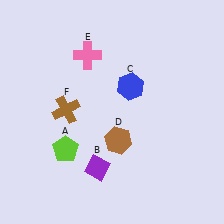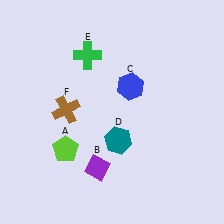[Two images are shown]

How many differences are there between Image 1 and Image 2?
There are 2 differences between the two images.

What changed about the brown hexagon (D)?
In Image 1, D is brown. In Image 2, it changed to teal.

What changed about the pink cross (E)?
In Image 1, E is pink. In Image 2, it changed to green.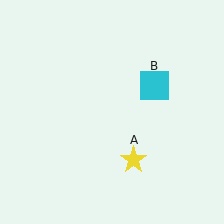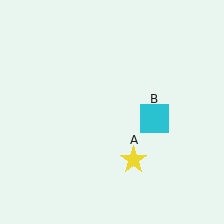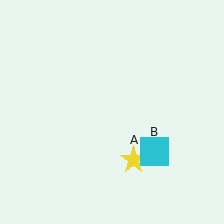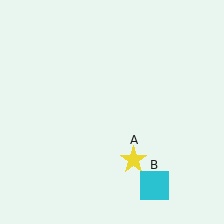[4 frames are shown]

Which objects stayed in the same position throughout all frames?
Yellow star (object A) remained stationary.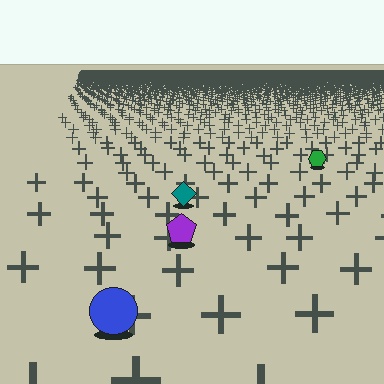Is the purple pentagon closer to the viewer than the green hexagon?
Yes. The purple pentagon is closer — you can tell from the texture gradient: the ground texture is coarser near it.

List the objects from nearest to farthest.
From nearest to farthest: the blue circle, the purple pentagon, the teal diamond, the green hexagon.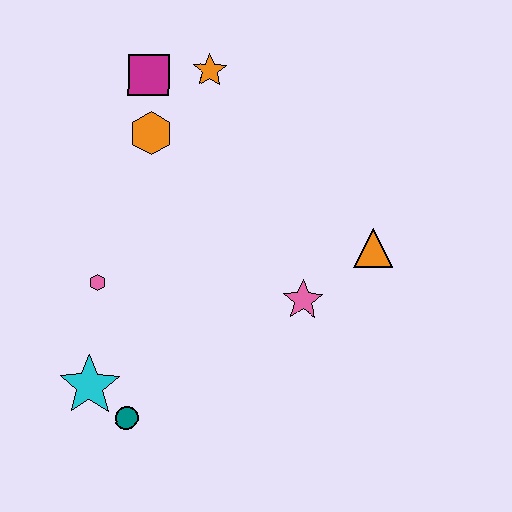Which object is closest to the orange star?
The magenta square is closest to the orange star.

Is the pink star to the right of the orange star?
Yes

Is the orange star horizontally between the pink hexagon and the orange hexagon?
No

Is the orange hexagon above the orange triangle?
Yes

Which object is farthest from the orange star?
The teal circle is farthest from the orange star.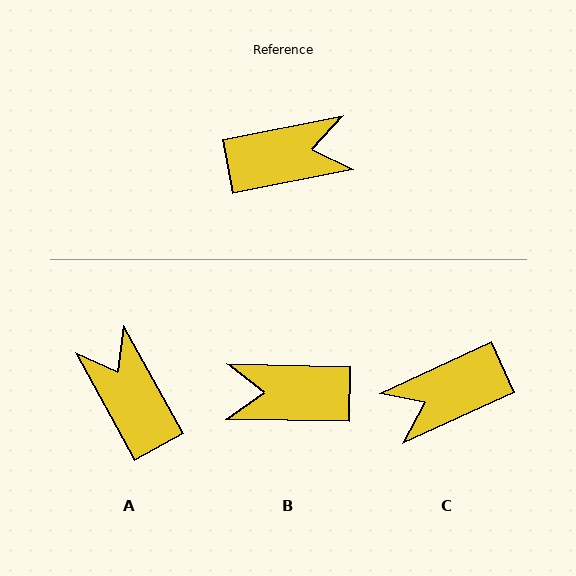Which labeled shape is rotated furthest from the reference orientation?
B, about 168 degrees away.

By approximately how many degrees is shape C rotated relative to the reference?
Approximately 167 degrees clockwise.